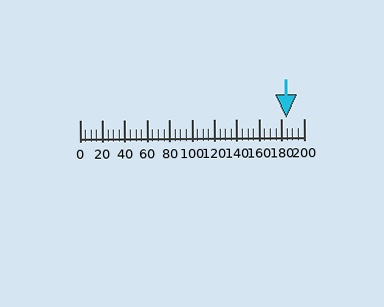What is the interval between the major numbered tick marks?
The major tick marks are spaced 20 units apart.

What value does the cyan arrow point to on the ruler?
The cyan arrow points to approximately 184.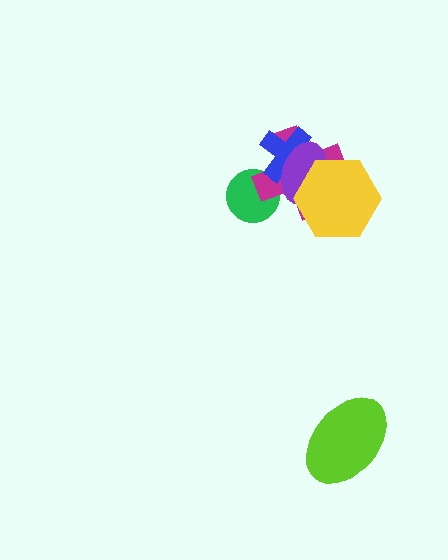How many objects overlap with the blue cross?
2 objects overlap with the blue cross.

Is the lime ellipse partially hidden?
No, no other shape covers it.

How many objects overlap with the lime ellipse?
0 objects overlap with the lime ellipse.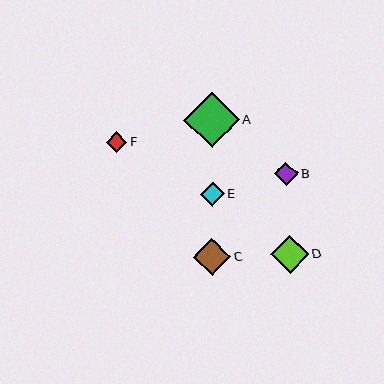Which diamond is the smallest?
Diamond F is the smallest with a size of approximately 20 pixels.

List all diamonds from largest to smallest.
From largest to smallest: A, D, C, B, E, F.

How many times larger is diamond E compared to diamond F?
Diamond E is approximately 1.1 times the size of diamond F.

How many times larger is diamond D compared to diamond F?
Diamond D is approximately 1.8 times the size of diamond F.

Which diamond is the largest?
Diamond A is the largest with a size of approximately 55 pixels.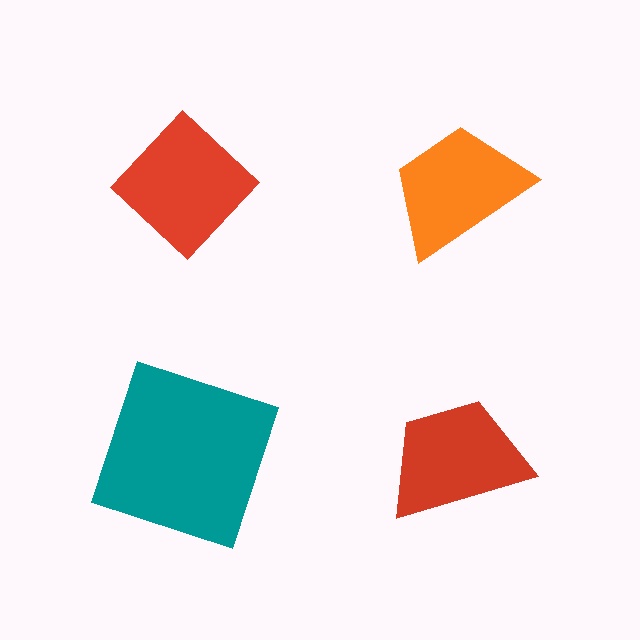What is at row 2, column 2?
A red trapezoid.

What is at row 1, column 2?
An orange trapezoid.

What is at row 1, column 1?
A red diamond.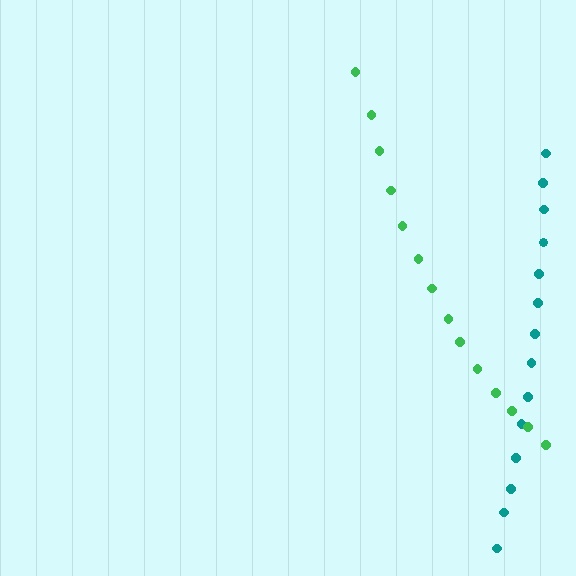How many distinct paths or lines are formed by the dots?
There are 2 distinct paths.